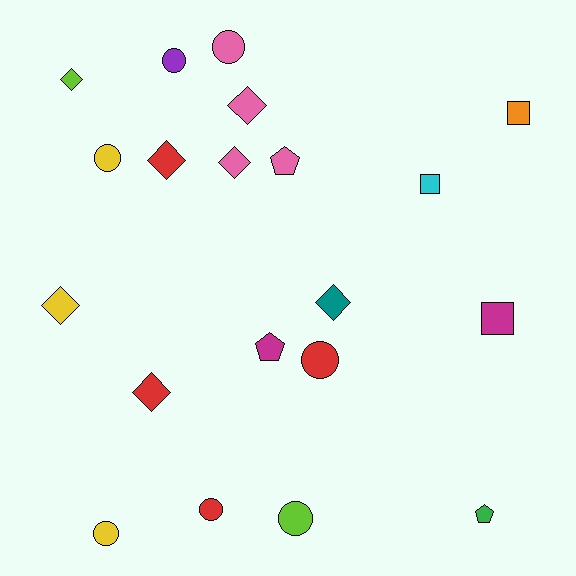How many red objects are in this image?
There are 4 red objects.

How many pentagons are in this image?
There are 3 pentagons.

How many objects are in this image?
There are 20 objects.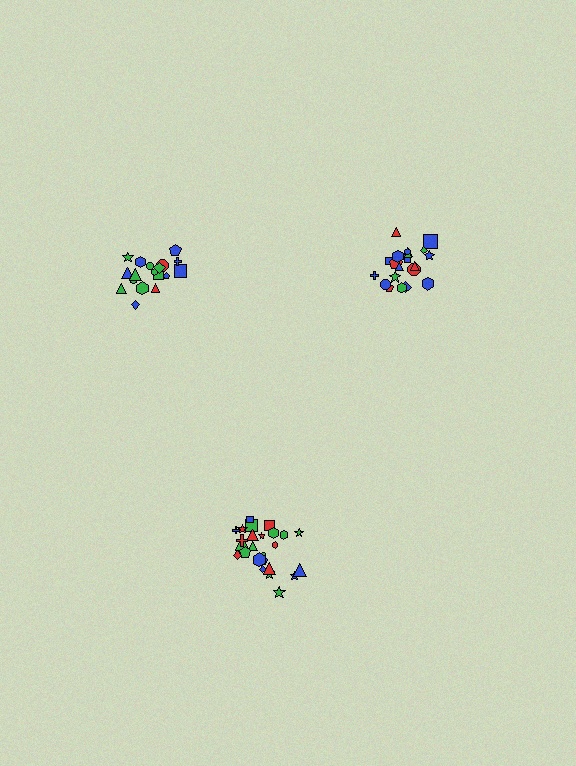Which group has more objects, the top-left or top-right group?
The top-right group.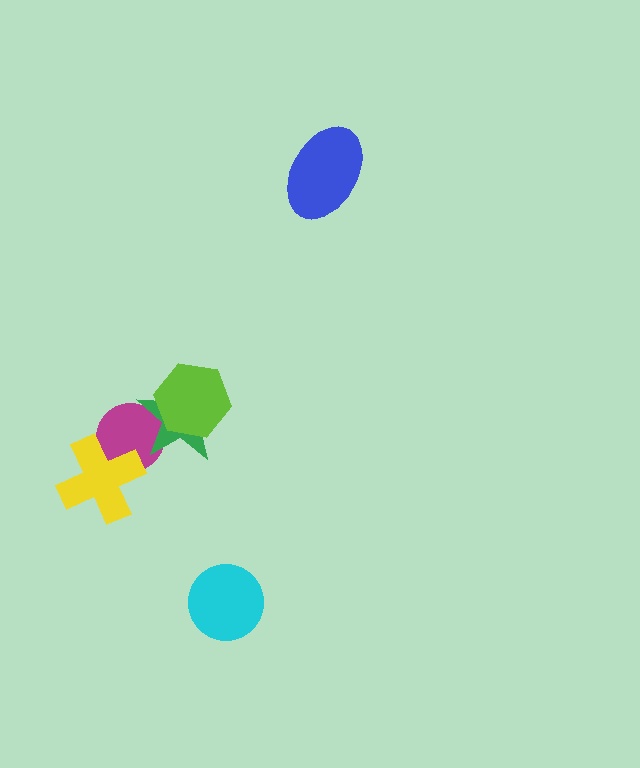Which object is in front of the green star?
The lime hexagon is in front of the green star.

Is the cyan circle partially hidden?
No, no other shape covers it.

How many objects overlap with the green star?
2 objects overlap with the green star.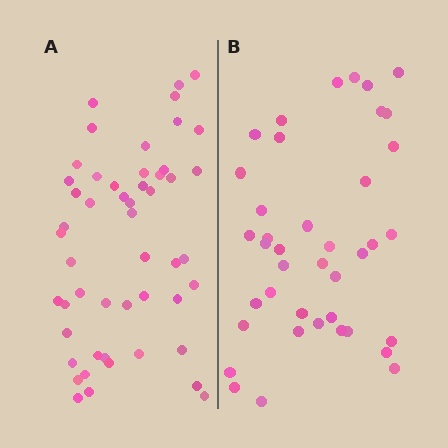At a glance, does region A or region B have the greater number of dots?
Region A (the left region) has more dots.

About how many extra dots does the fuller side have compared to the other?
Region A has roughly 12 or so more dots than region B.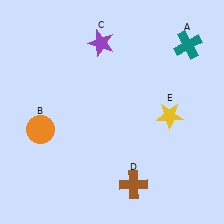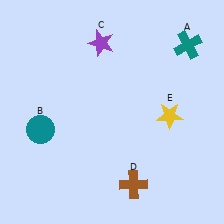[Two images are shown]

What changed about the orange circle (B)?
In Image 1, B is orange. In Image 2, it changed to teal.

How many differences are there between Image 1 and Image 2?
There is 1 difference between the two images.